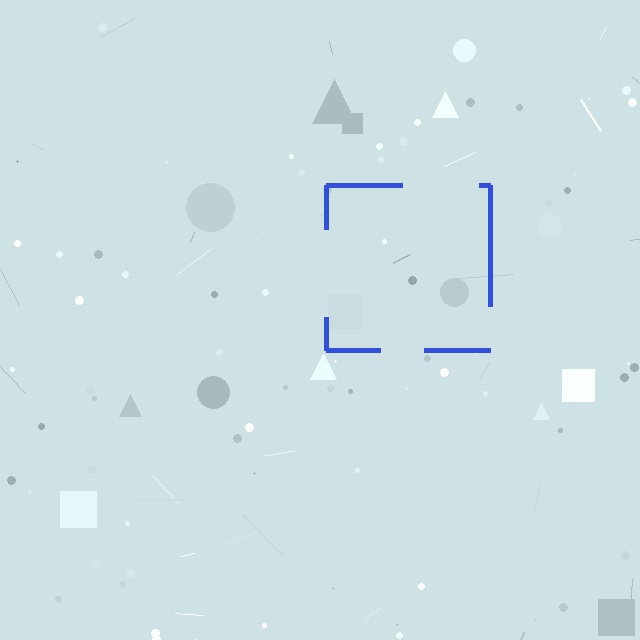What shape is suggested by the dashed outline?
The dashed outline suggests a square.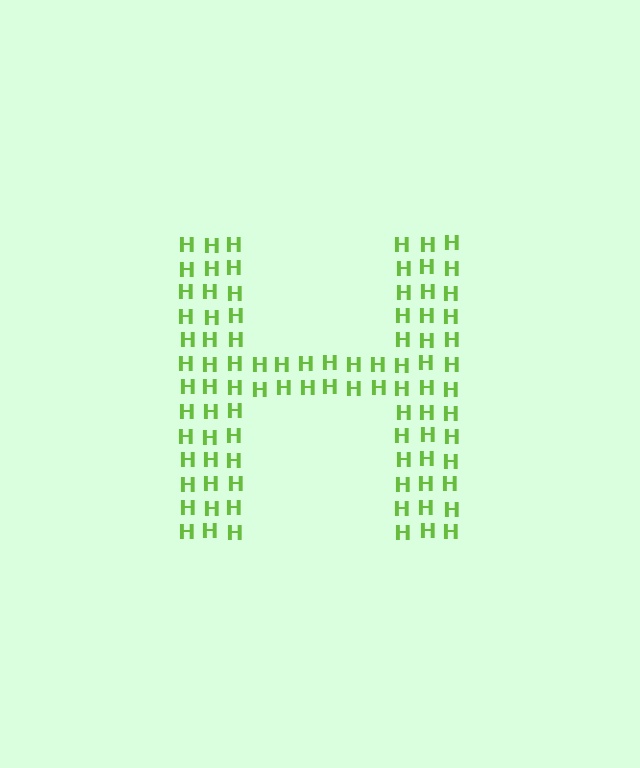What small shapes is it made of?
It is made of small letter H's.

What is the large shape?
The large shape is the letter H.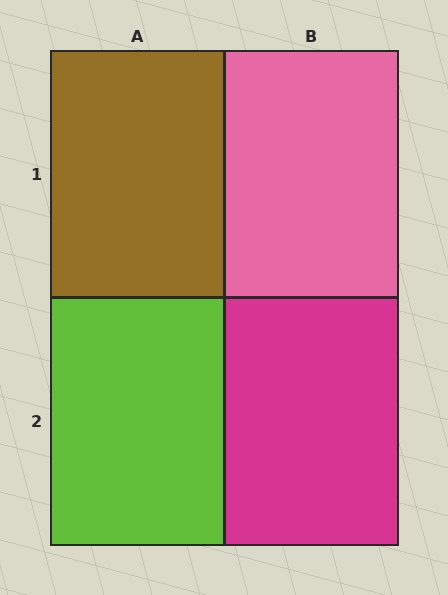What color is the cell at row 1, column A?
Brown.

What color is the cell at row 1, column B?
Pink.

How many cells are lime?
1 cell is lime.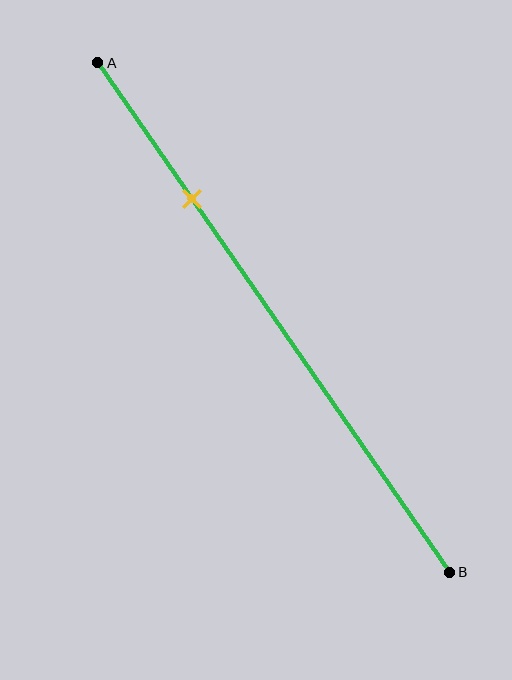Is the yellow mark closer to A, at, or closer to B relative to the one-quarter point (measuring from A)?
The yellow mark is approximately at the one-quarter point of segment AB.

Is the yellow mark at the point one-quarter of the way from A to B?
Yes, the mark is approximately at the one-quarter point.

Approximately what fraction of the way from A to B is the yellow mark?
The yellow mark is approximately 25% of the way from A to B.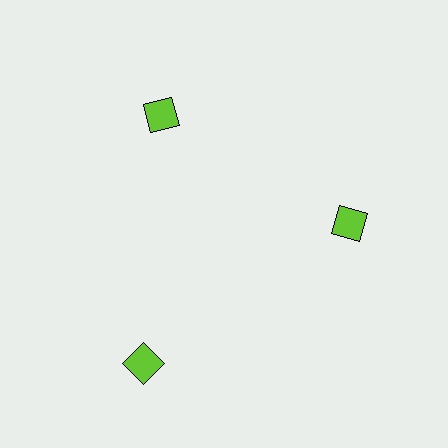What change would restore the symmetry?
The symmetry would be restored by moving it inward, back onto the ring so that all 3 squares sit at equal angles and equal distance from the center.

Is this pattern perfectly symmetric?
No. The 3 lime squares are arranged in a ring, but one element near the 7 o'clock position is pushed outward from the center, breaking the 3-fold rotational symmetry.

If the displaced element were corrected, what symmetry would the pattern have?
It would have 3-fold rotational symmetry — the pattern would map onto itself every 120 degrees.